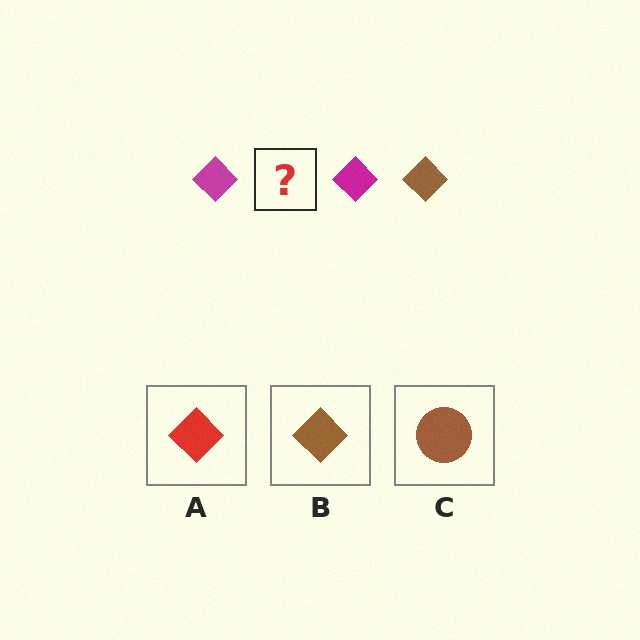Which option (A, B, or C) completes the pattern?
B.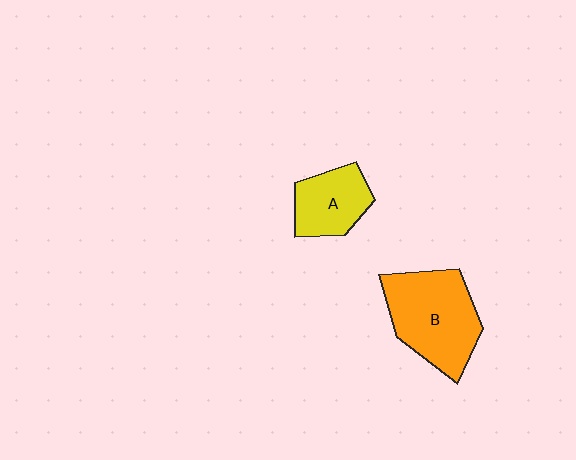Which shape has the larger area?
Shape B (orange).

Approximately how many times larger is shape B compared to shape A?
Approximately 1.7 times.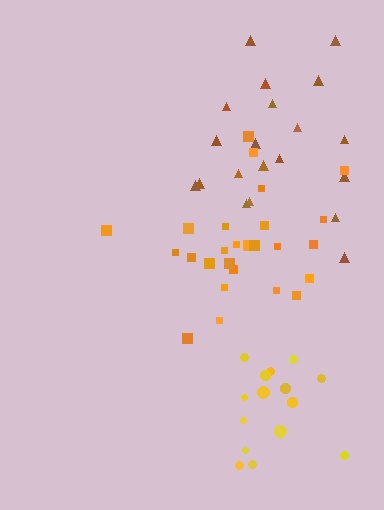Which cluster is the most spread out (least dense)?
Brown.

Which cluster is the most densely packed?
Orange.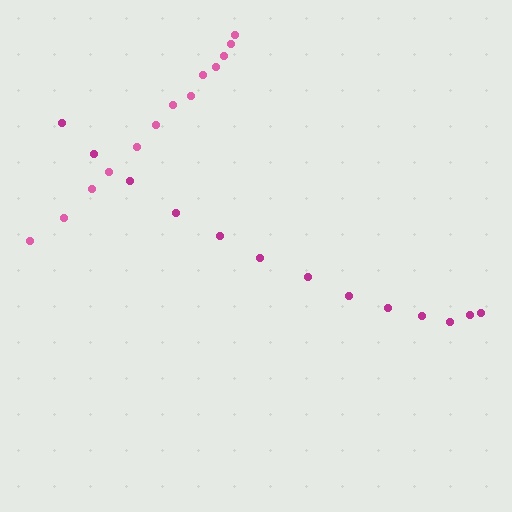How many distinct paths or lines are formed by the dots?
There are 2 distinct paths.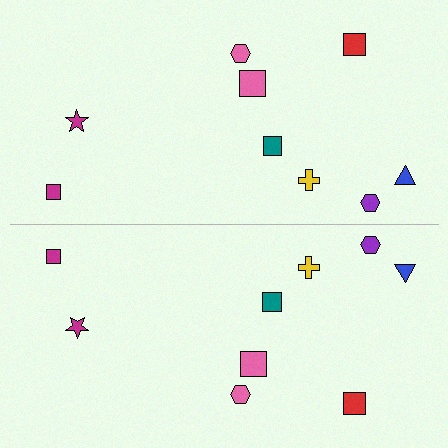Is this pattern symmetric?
Yes, this pattern has bilateral (reflection) symmetry.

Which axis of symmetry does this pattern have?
The pattern has a horizontal axis of symmetry running through the center of the image.